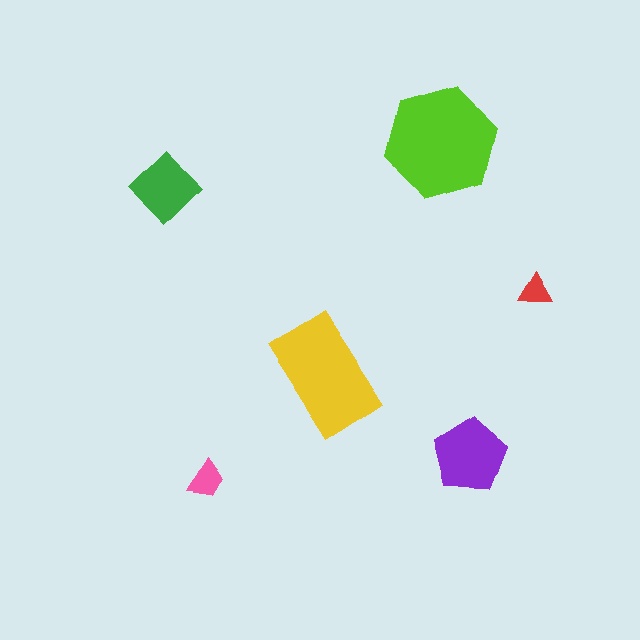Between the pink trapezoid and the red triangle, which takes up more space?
The pink trapezoid.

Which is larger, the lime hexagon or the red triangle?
The lime hexagon.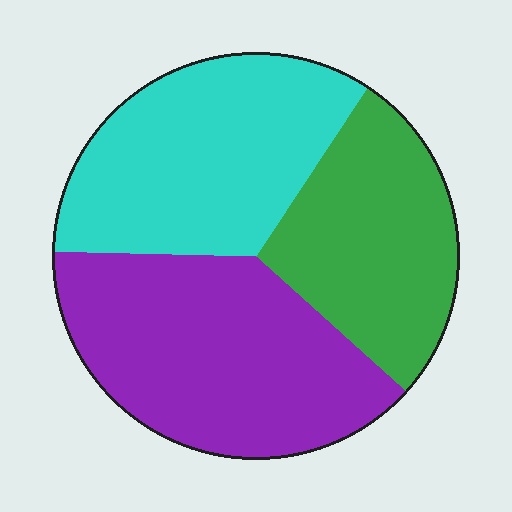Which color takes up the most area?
Purple, at roughly 40%.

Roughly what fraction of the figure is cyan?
Cyan covers 34% of the figure.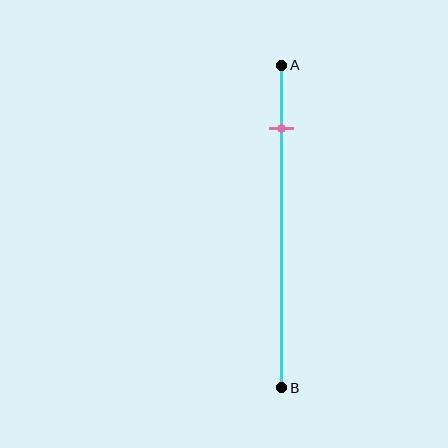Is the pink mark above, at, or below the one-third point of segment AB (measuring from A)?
The pink mark is above the one-third point of segment AB.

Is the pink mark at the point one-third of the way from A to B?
No, the mark is at about 20% from A, not at the 33% one-third point.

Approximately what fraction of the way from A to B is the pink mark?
The pink mark is approximately 20% of the way from A to B.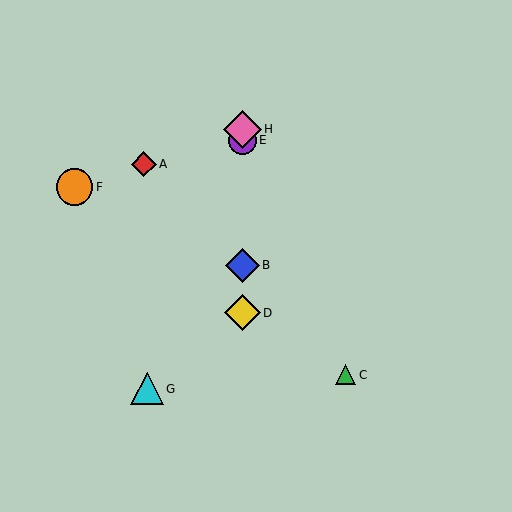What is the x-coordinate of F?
Object F is at x≈75.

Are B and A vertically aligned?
No, B is at x≈242 and A is at x≈144.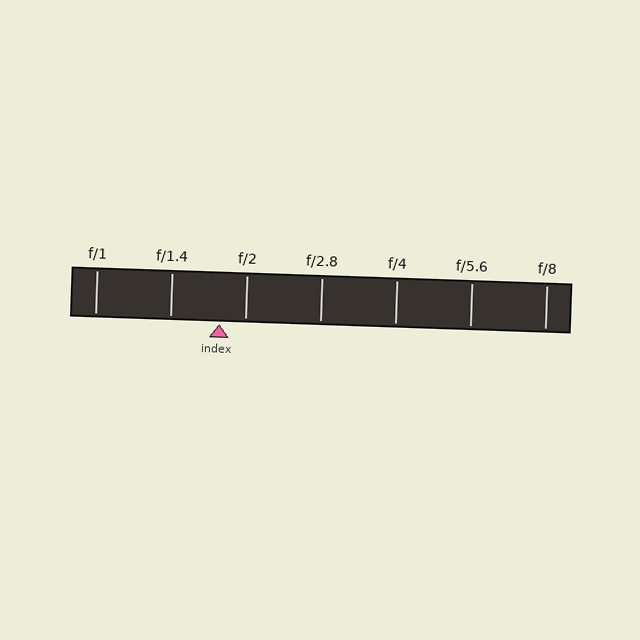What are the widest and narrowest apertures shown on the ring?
The widest aperture shown is f/1 and the narrowest is f/8.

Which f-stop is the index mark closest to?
The index mark is closest to f/2.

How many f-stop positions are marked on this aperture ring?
There are 7 f-stop positions marked.